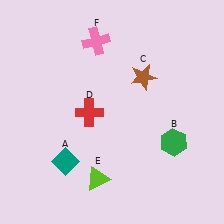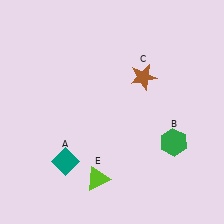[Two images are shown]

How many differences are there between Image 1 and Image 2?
There are 2 differences between the two images.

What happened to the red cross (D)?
The red cross (D) was removed in Image 2. It was in the bottom-left area of Image 1.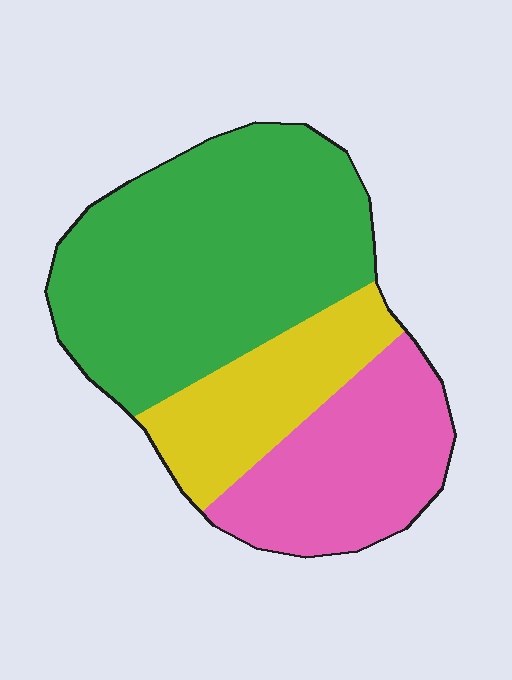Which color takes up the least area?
Yellow, at roughly 20%.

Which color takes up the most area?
Green, at roughly 55%.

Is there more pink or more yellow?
Pink.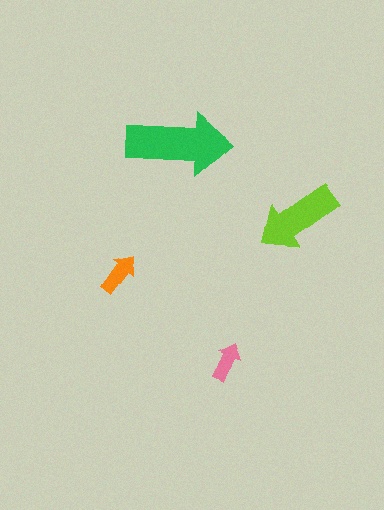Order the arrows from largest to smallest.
the green one, the lime one, the orange one, the pink one.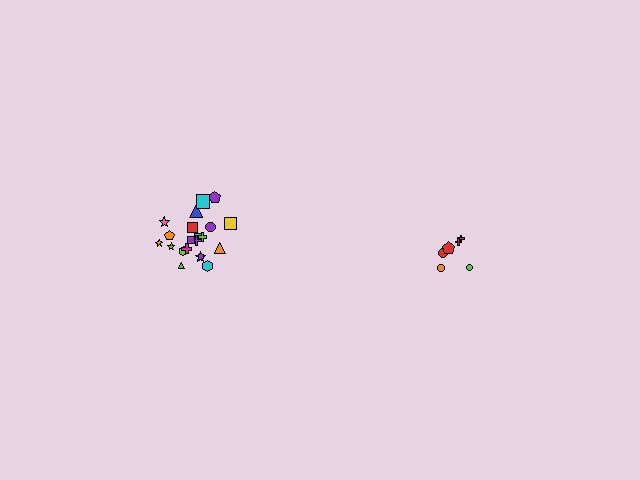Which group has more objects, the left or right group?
The left group.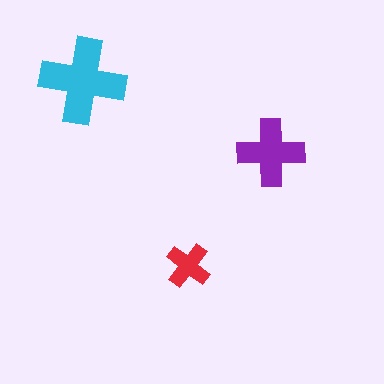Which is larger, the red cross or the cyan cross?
The cyan one.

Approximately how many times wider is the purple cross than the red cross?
About 1.5 times wider.